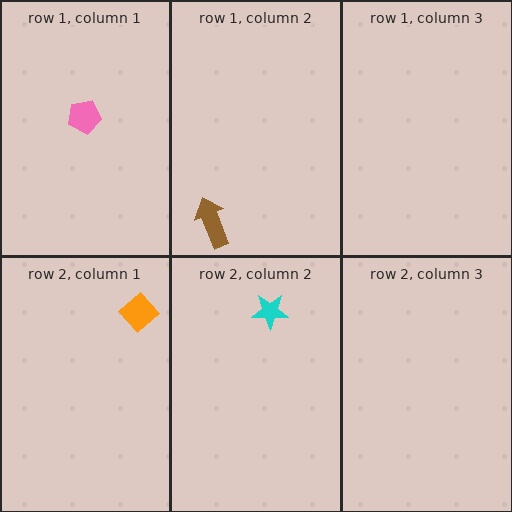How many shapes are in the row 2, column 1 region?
1.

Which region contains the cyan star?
The row 2, column 2 region.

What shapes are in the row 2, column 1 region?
The orange diamond.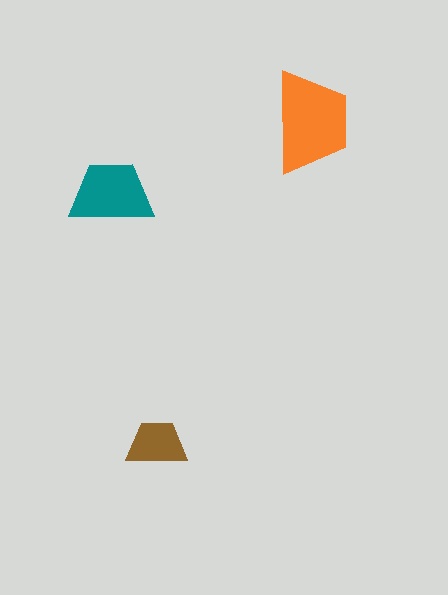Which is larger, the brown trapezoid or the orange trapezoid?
The orange one.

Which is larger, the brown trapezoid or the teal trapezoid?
The teal one.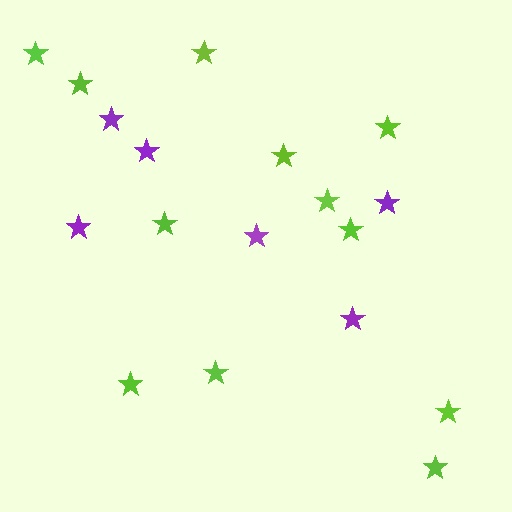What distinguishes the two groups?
There are 2 groups: one group of lime stars (12) and one group of purple stars (6).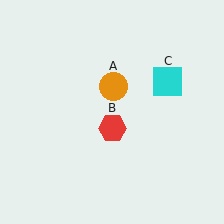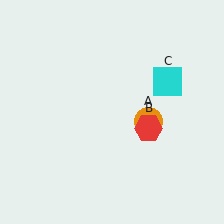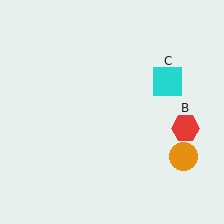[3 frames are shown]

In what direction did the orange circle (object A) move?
The orange circle (object A) moved down and to the right.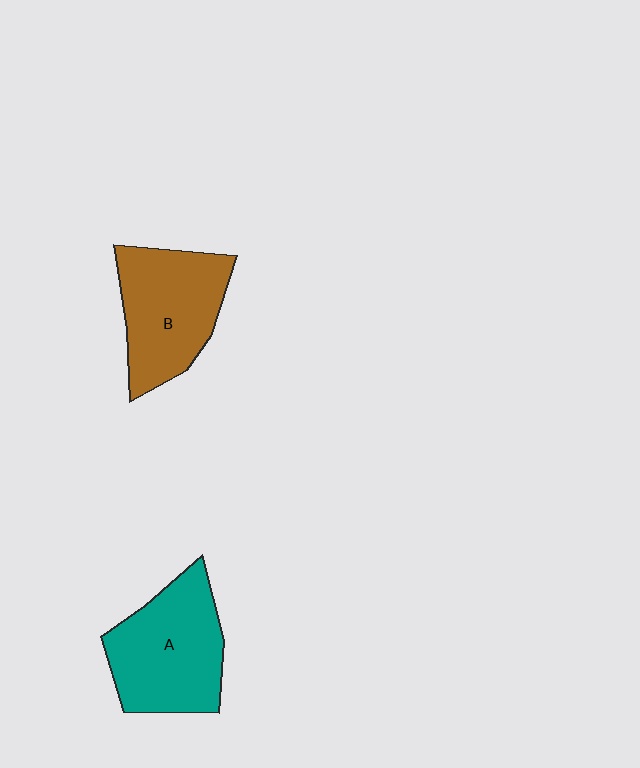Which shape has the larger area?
Shape A (teal).